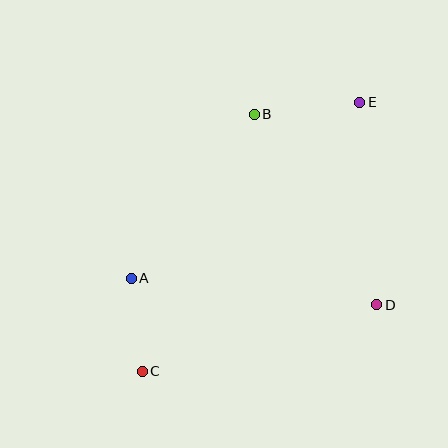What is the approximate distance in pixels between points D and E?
The distance between D and E is approximately 203 pixels.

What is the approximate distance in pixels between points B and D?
The distance between B and D is approximately 226 pixels.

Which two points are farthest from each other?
Points C and E are farthest from each other.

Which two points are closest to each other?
Points A and C are closest to each other.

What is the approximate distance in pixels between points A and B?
The distance between A and B is approximately 205 pixels.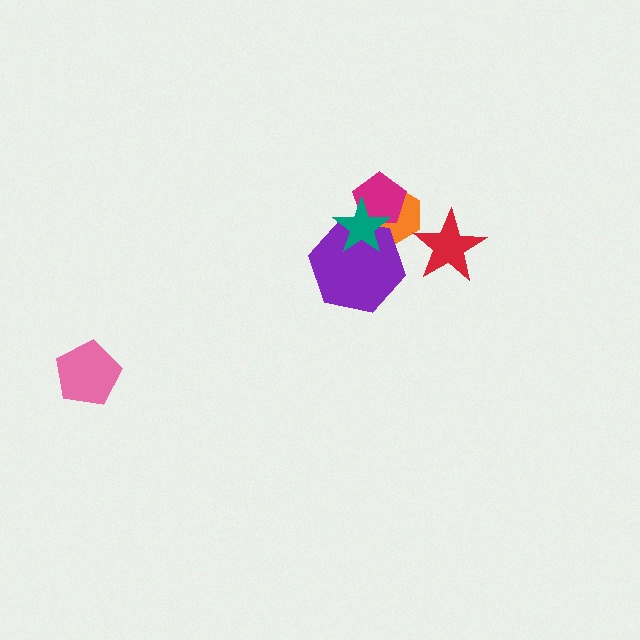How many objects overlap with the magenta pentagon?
3 objects overlap with the magenta pentagon.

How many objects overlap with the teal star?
3 objects overlap with the teal star.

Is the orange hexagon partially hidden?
Yes, it is partially covered by another shape.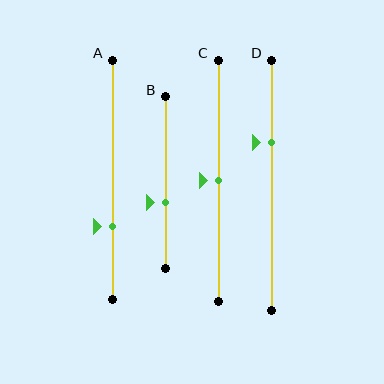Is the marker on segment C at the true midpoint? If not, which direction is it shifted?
Yes, the marker on segment C is at the true midpoint.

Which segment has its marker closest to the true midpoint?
Segment C has its marker closest to the true midpoint.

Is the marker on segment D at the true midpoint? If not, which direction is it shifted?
No, the marker on segment D is shifted upward by about 17% of the segment length.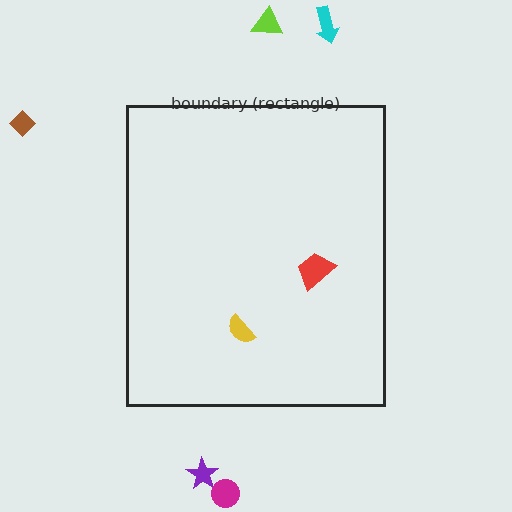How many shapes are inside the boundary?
2 inside, 5 outside.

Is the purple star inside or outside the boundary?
Outside.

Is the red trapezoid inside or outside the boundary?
Inside.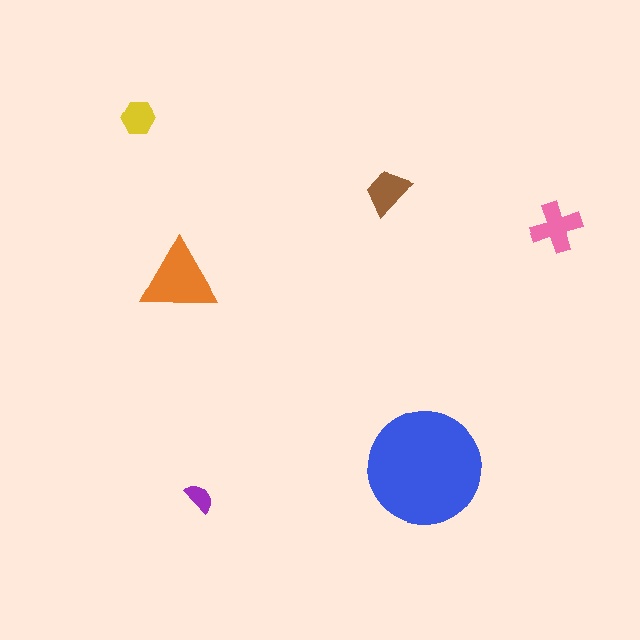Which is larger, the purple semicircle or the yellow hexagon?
The yellow hexagon.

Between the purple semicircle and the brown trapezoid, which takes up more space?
The brown trapezoid.